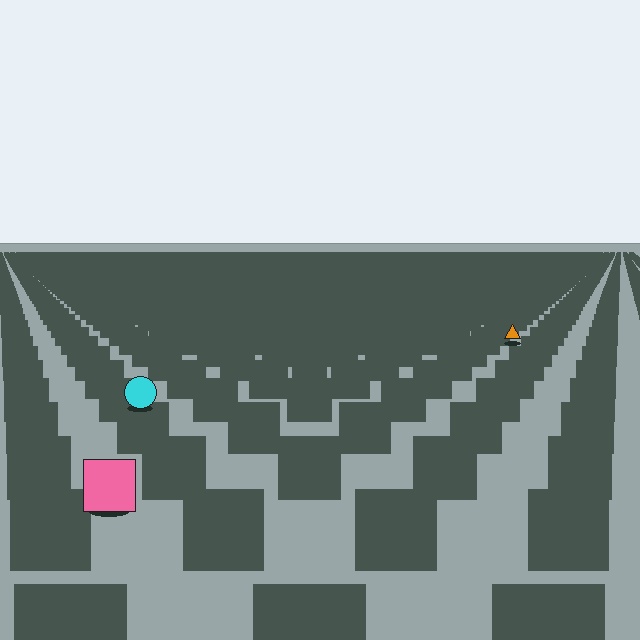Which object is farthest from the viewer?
The orange triangle is farthest from the viewer. It appears smaller and the ground texture around it is denser.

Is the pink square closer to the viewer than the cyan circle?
Yes. The pink square is closer — you can tell from the texture gradient: the ground texture is coarser near it.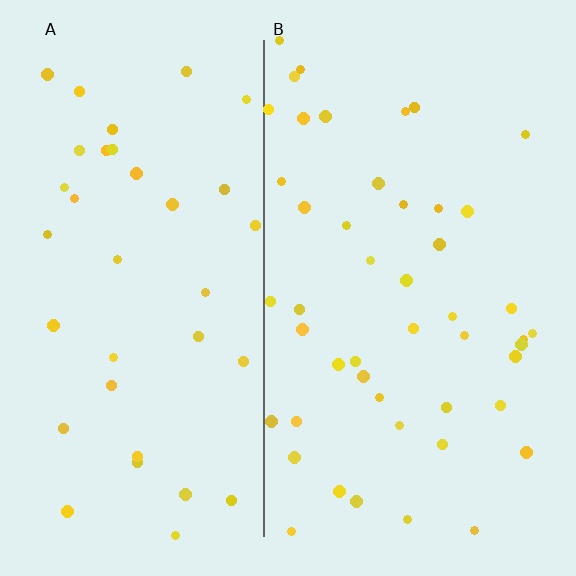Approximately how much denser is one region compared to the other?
Approximately 1.3× — region B over region A.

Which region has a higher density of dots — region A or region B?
B (the right).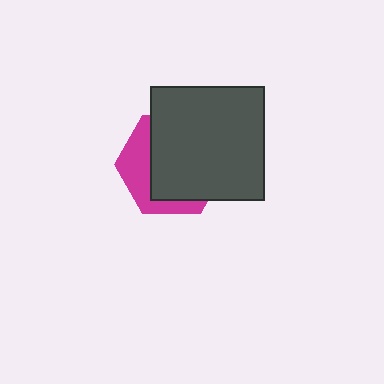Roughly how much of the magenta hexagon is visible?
A small part of it is visible (roughly 32%).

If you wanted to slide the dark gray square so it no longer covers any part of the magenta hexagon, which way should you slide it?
Slide it toward the upper-right — that is the most direct way to separate the two shapes.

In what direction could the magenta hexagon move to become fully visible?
The magenta hexagon could move toward the lower-left. That would shift it out from behind the dark gray square entirely.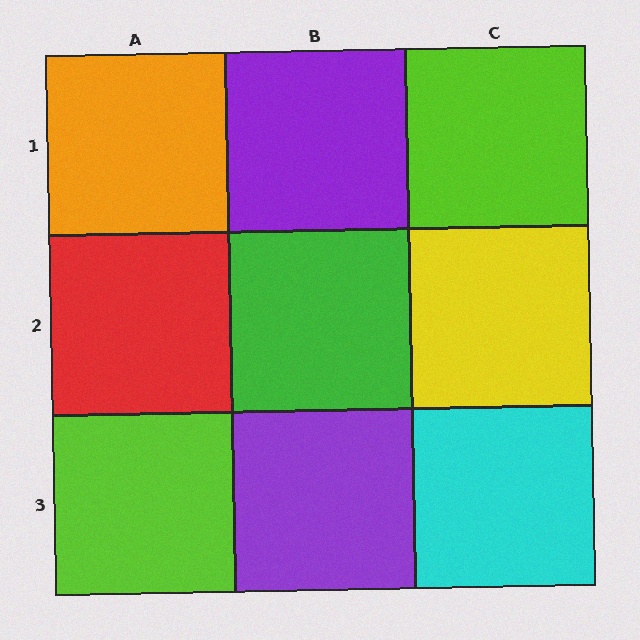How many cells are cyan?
1 cell is cyan.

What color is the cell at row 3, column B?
Purple.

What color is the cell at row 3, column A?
Lime.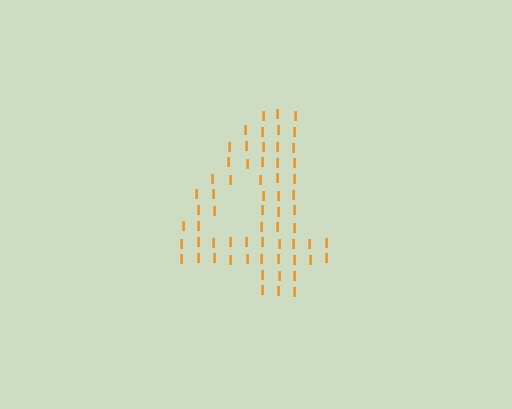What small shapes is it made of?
It is made of small letter I's.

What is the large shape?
The large shape is the digit 4.